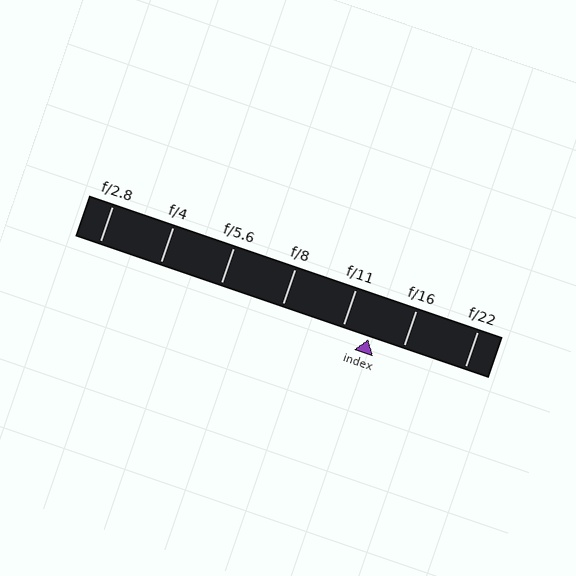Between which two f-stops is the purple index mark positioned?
The index mark is between f/11 and f/16.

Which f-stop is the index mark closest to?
The index mark is closest to f/11.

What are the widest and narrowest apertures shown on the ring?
The widest aperture shown is f/2.8 and the narrowest is f/22.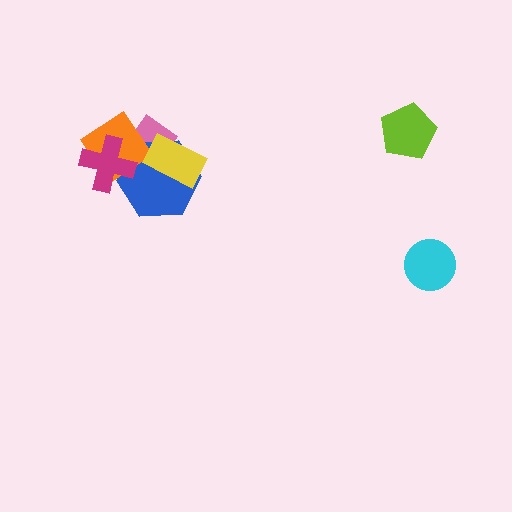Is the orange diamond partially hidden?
Yes, it is partially covered by another shape.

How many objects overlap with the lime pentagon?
0 objects overlap with the lime pentagon.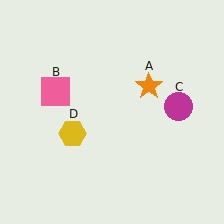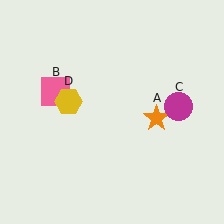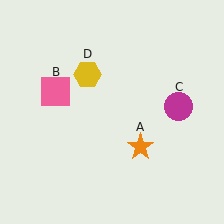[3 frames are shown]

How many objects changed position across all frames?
2 objects changed position: orange star (object A), yellow hexagon (object D).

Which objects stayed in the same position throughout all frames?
Pink square (object B) and magenta circle (object C) remained stationary.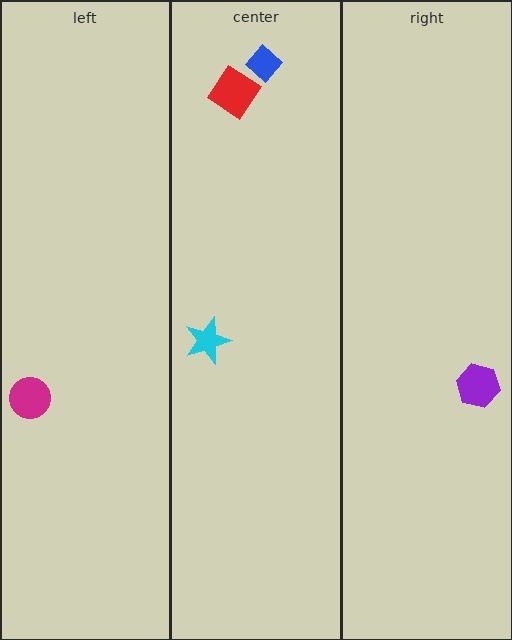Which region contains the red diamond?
The center region.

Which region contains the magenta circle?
The left region.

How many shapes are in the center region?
3.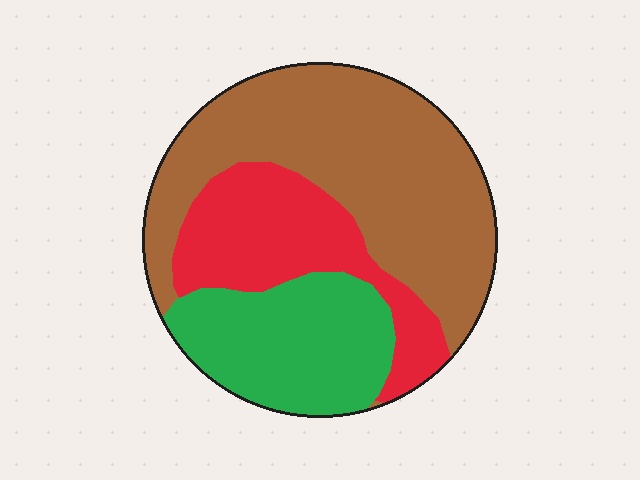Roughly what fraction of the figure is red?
Red covers around 25% of the figure.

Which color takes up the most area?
Brown, at roughly 50%.